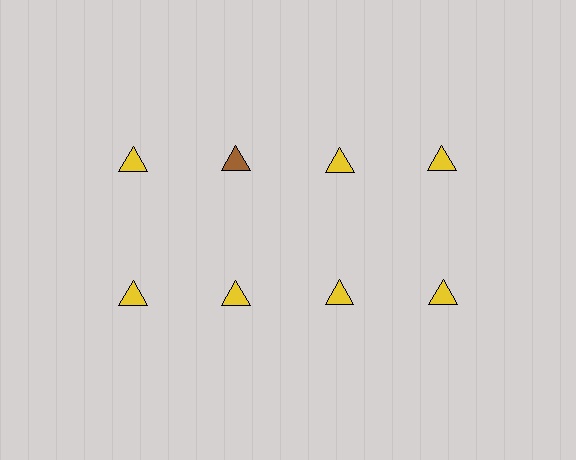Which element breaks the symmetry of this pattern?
The brown triangle in the top row, second from left column breaks the symmetry. All other shapes are yellow triangles.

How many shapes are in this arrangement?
There are 8 shapes arranged in a grid pattern.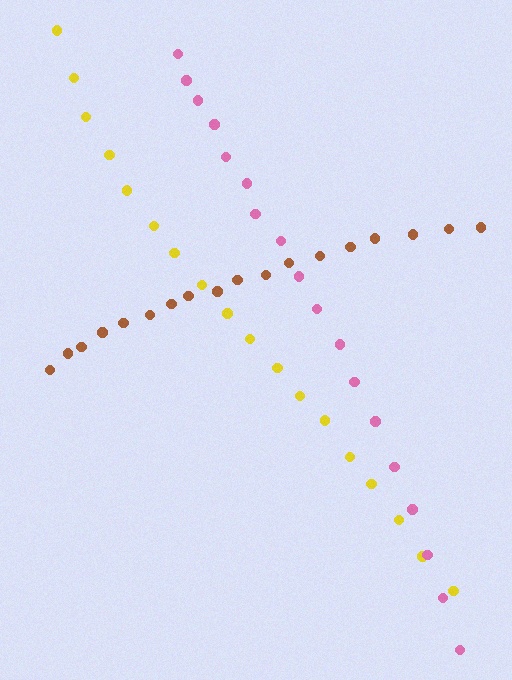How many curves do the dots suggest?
There are 3 distinct paths.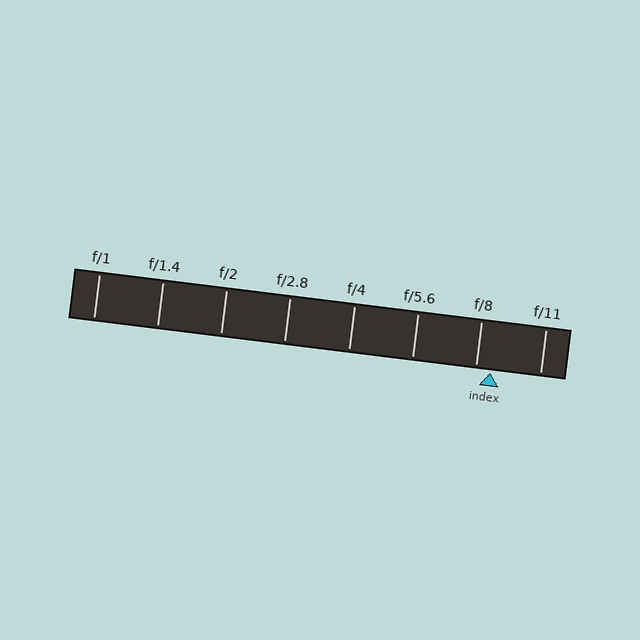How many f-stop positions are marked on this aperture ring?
There are 8 f-stop positions marked.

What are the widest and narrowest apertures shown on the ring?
The widest aperture shown is f/1 and the narrowest is f/11.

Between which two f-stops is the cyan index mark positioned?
The index mark is between f/8 and f/11.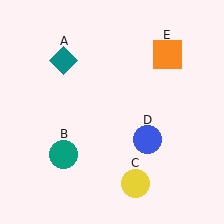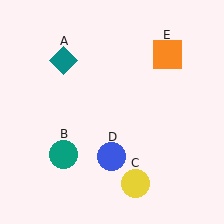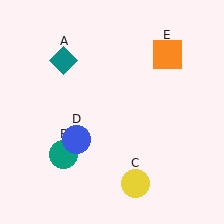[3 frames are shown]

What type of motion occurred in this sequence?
The blue circle (object D) rotated clockwise around the center of the scene.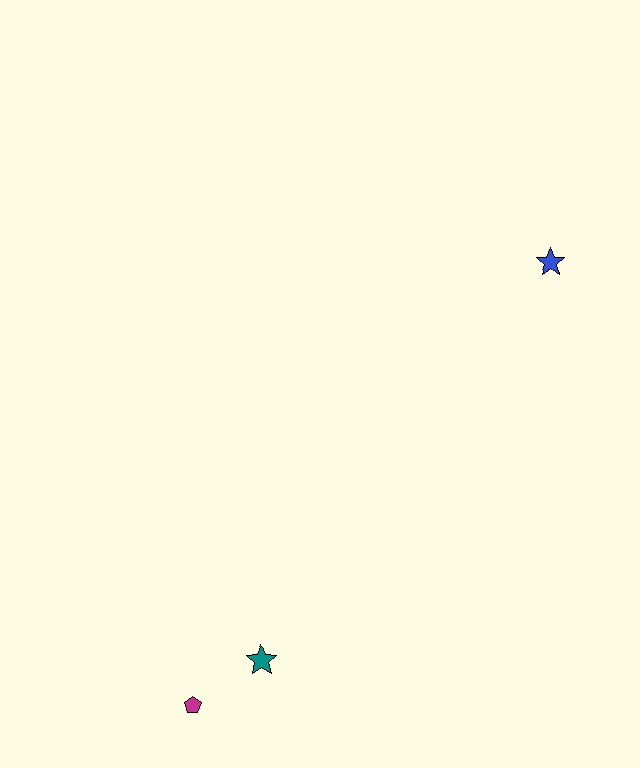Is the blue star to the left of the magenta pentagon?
No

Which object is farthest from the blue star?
The magenta pentagon is farthest from the blue star.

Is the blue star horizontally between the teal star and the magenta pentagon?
No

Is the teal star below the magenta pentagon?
No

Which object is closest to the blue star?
The teal star is closest to the blue star.